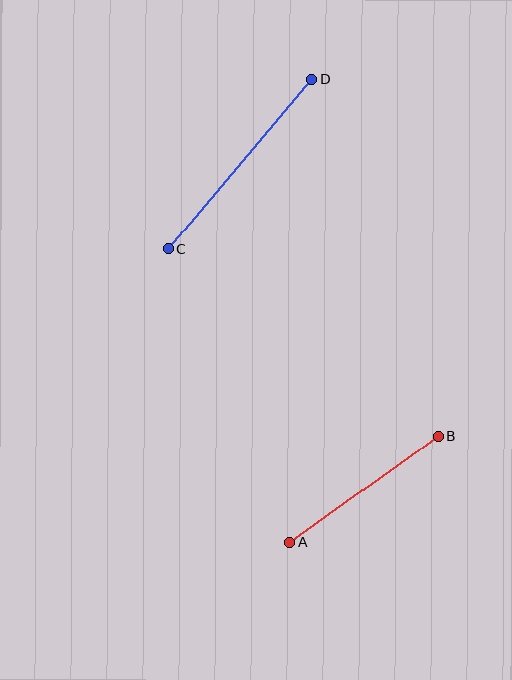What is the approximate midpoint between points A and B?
The midpoint is at approximately (364, 489) pixels.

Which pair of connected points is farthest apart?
Points C and D are farthest apart.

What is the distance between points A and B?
The distance is approximately 182 pixels.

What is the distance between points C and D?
The distance is approximately 222 pixels.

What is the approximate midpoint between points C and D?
The midpoint is at approximately (240, 164) pixels.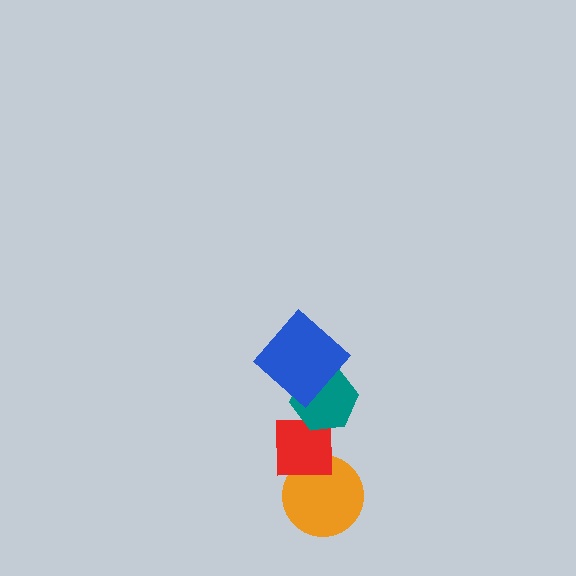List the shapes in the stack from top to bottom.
From top to bottom: the blue diamond, the teal hexagon, the red square, the orange circle.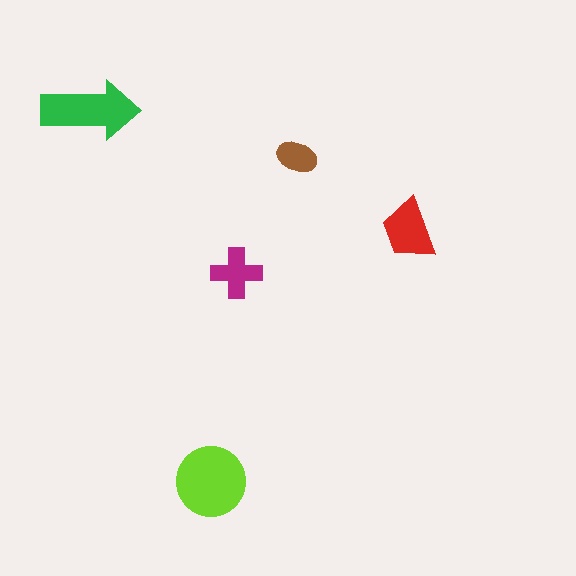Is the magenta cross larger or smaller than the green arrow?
Smaller.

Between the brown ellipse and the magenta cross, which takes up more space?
The magenta cross.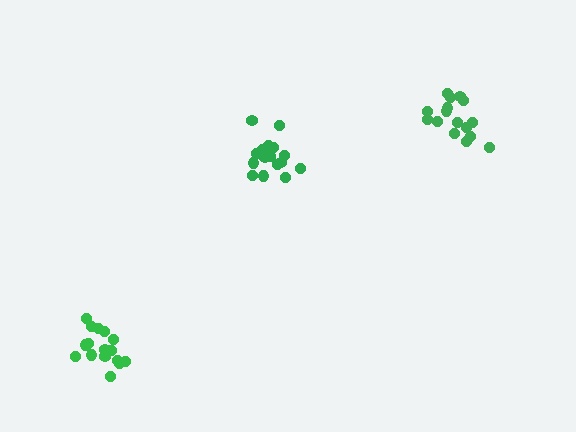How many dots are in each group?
Group 1: 16 dots, Group 2: 16 dots, Group 3: 16 dots (48 total).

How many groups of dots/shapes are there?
There are 3 groups.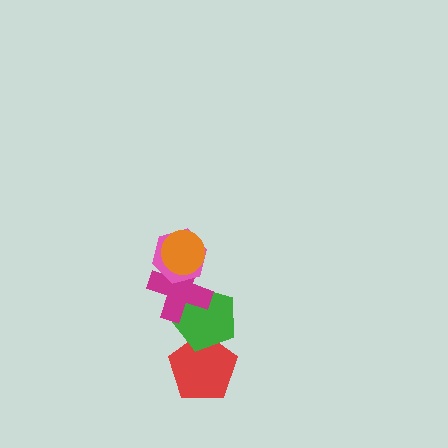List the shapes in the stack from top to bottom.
From top to bottom: the orange circle, the pink hexagon, the magenta cross, the green pentagon, the red pentagon.